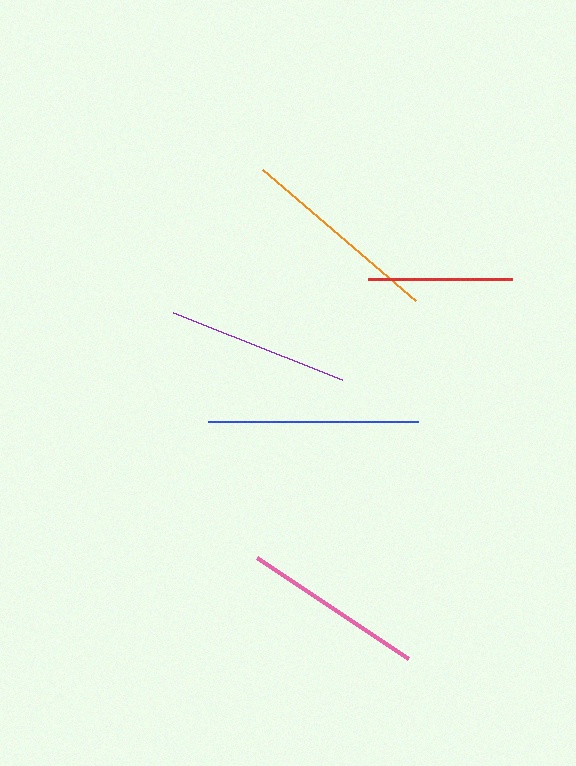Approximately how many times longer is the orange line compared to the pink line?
The orange line is approximately 1.1 times the length of the pink line.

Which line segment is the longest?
The blue line is the longest at approximately 210 pixels.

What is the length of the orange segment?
The orange segment is approximately 201 pixels long.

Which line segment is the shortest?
The red line is the shortest at approximately 144 pixels.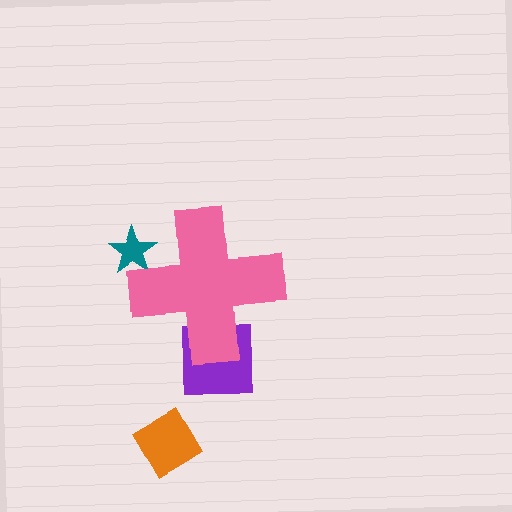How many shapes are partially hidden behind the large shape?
2 shapes are partially hidden.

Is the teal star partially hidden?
Yes, the teal star is partially hidden behind the pink cross.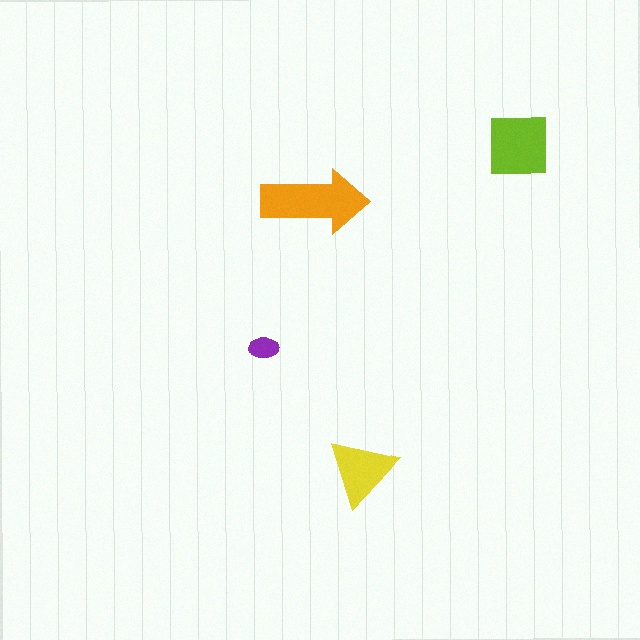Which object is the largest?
The orange arrow.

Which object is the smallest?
The purple ellipse.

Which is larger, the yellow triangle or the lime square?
The lime square.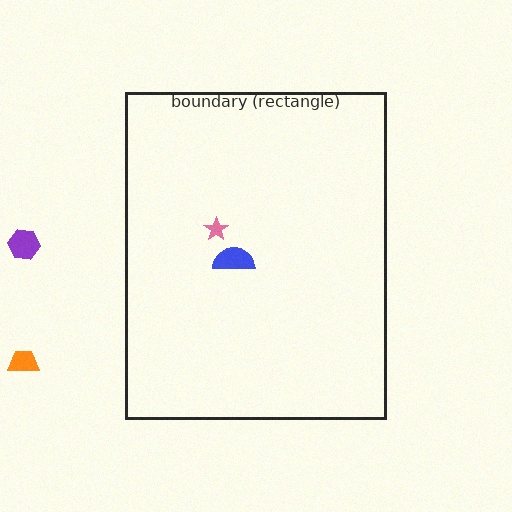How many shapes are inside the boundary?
2 inside, 2 outside.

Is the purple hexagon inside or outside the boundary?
Outside.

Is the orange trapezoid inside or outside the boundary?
Outside.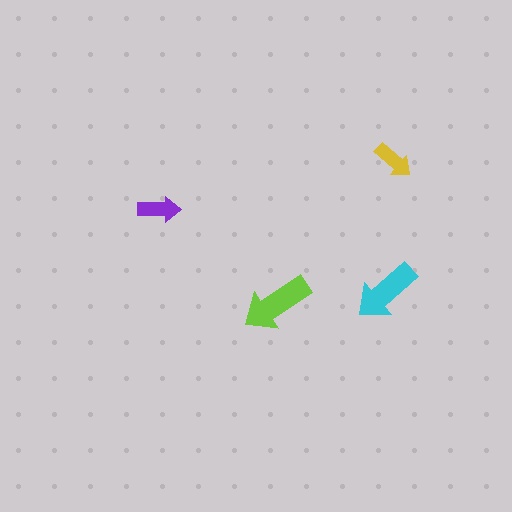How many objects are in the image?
There are 4 objects in the image.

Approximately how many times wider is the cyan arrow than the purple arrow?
About 1.5 times wider.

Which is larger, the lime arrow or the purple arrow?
The lime one.